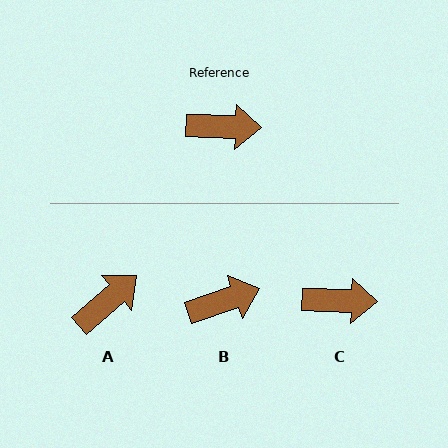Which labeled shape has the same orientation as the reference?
C.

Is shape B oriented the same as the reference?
No, it is off by about 21 degrees.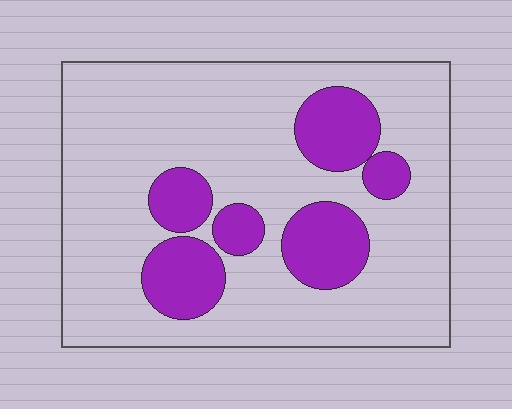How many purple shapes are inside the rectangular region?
6.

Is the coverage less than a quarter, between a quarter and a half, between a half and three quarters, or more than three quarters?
Less than a quarter.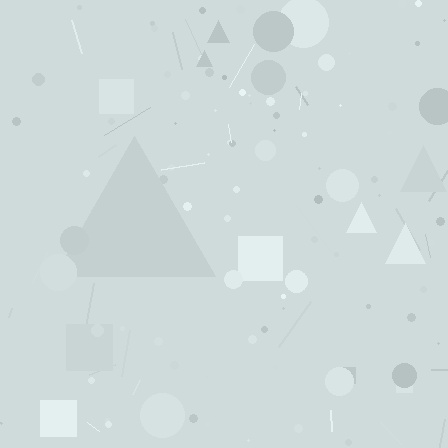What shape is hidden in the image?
A triangle is hidden in the image.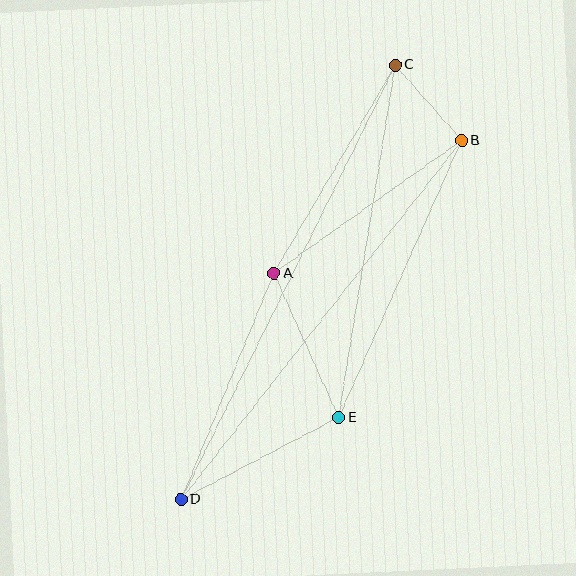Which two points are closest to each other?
Points B and C are closest to each other.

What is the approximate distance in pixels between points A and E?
The distance between A and E is approximately 158 pixels.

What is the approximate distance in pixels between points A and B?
The distance between A and B is approximately 230 pixels.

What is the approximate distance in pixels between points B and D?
The distance between B and D is approximately 456 pixels.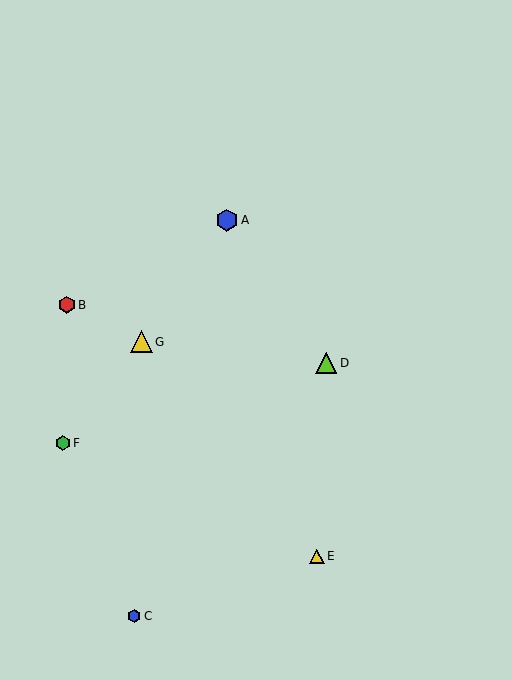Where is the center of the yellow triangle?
The center of the yellow triangle is at (317, 556).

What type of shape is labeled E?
Shape E is a yellow triangle.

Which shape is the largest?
The blue hexagon (labeled A) is the largest.